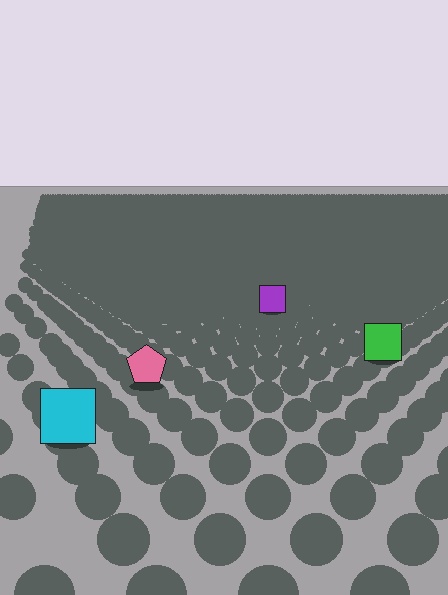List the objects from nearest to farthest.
From nearest to farthest: the cyan square, the pink pentagon, the green square, the purple square.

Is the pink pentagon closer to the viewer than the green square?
Yes. The pink pentagon is closer — you can tell from the texture gradient: the ground texture is coarser near it.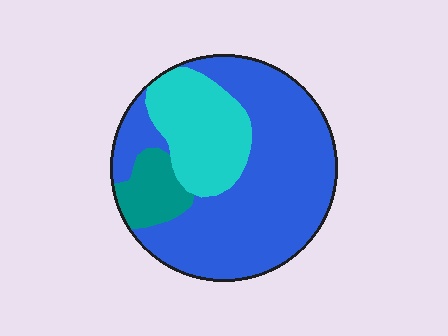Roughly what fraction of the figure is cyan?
Cyan covers roughly 25% of the figure.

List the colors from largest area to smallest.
From largest to smallest: blue, cyan, teal.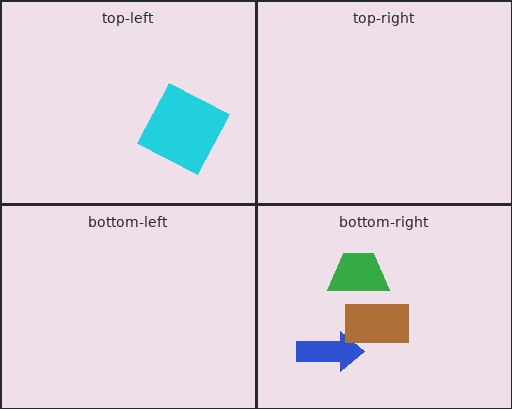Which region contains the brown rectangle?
The bottom-right region.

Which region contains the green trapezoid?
The bottom-right region.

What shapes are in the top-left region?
The cyan square.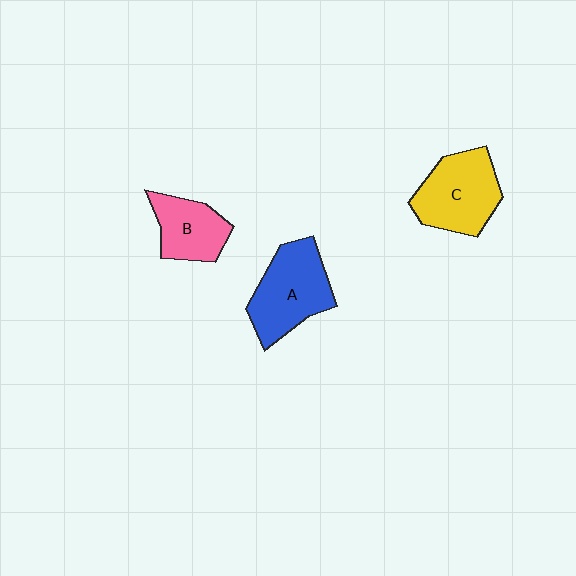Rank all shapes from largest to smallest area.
From largest to smallest: A (blue), C (yellow), B (pink).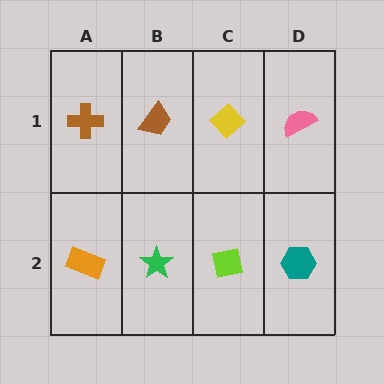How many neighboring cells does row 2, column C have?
3.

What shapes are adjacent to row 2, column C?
A yellow diamond (row 1, column C), a green star (row 2, column B), a teal hexagon (row 2, column D).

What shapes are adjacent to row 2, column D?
A pink semicircle (row 1, column D), a lime square (row 2, column C).